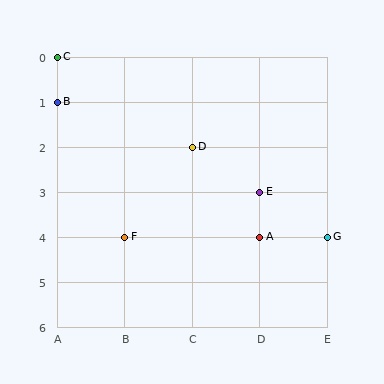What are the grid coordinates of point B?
Point B is at grid coordinates (A, 1).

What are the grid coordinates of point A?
Point A is at grid coordinates (D, 4).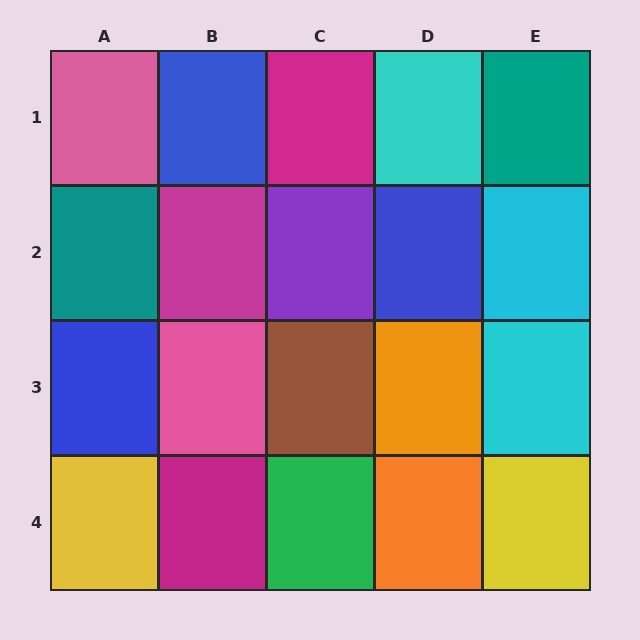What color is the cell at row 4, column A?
Yellow.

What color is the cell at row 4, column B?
Magenta.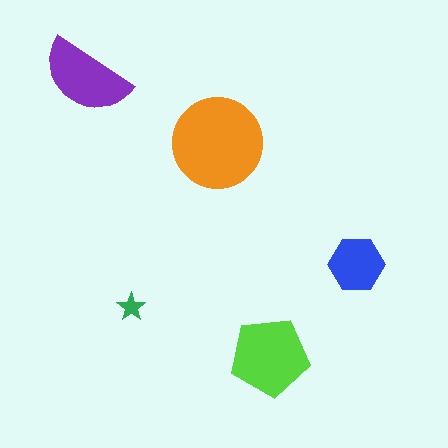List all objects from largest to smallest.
The orange circle, the lime pentagon, the purple semicircle, the blue hexagon, the green star.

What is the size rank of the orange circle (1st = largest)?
1st.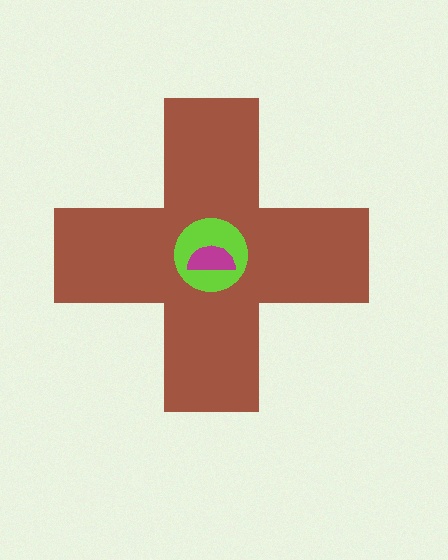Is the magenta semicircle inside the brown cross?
Yes.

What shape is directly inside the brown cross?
The lime circle.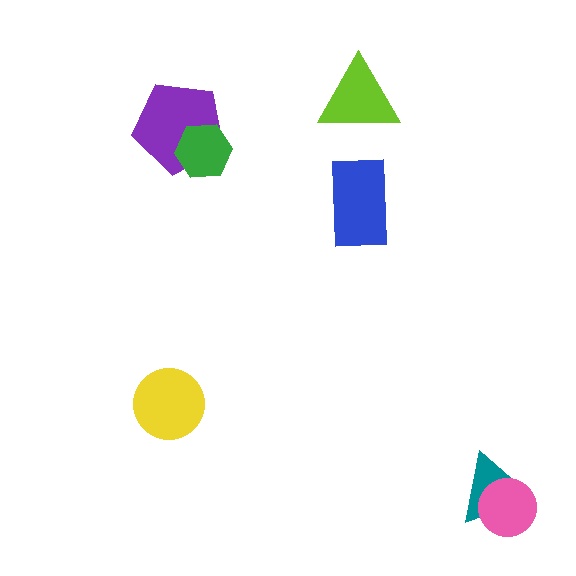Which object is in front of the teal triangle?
The pink circle is in front of the teal triangle.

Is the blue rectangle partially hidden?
No, no other shape covers it.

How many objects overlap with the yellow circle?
0 objects overlap with the yellow circle.